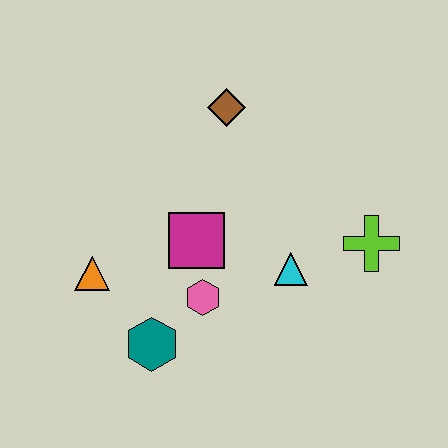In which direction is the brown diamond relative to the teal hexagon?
The brown diamond is above the teal hexagon.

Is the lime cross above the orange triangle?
Yes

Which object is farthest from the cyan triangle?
The orange triangle is farthest from the cyan triangle.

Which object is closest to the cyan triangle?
The lime cross is closest to the cyan triangle.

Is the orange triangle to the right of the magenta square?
No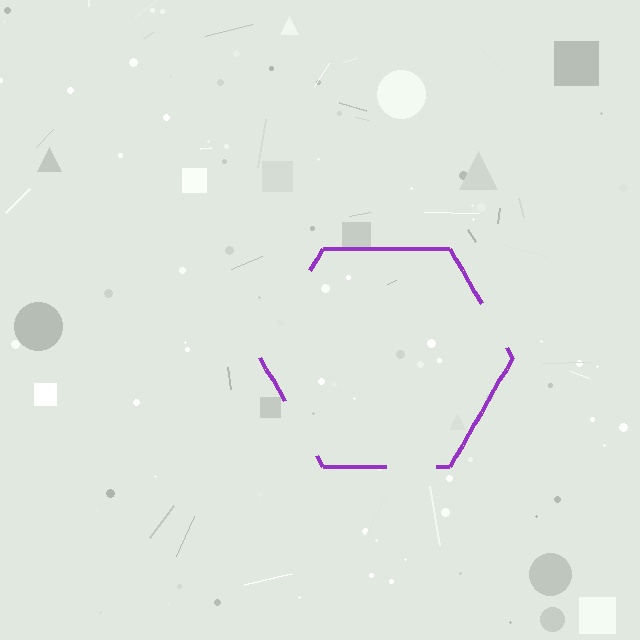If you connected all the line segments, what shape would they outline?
They would outline a hexagon.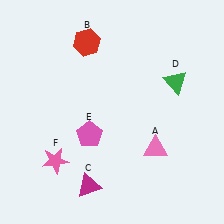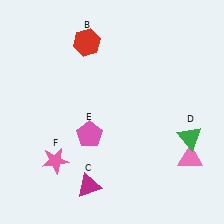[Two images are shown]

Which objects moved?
The objects that moved are: the pink triangle (A), the green triangle (D).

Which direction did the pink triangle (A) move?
The pink triangle (A) moved right.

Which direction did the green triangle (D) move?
The green triangle (D) moved down.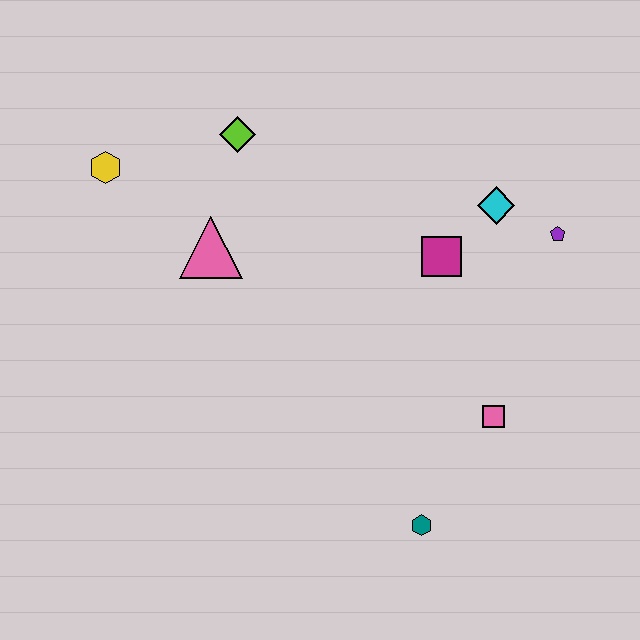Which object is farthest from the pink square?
The yellow hexagon is farthest from the pink square.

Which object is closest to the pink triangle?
The lime diamond is closest to the pink triangle.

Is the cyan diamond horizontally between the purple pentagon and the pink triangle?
Yes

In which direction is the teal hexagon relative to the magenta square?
The teal hexagon is below the magenta square.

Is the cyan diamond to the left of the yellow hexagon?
No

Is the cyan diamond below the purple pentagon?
No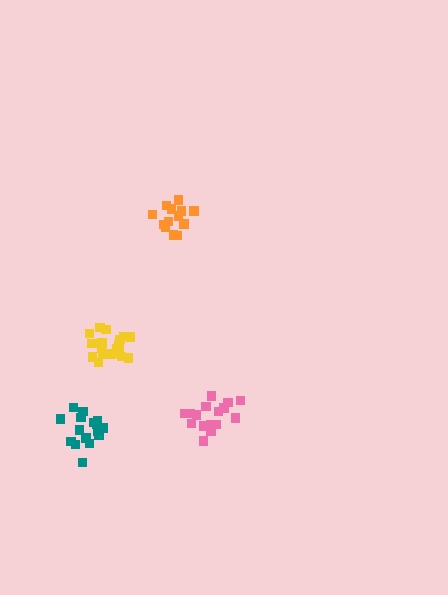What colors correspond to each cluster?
The clusters are colored: yellow, teal, orange, pink.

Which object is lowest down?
The teal cluster is bottommost.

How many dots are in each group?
Group 1: 18 dots, Group 2: 16 dots, Group 3: 13 dots, Group 4: 16 dots (63 total).